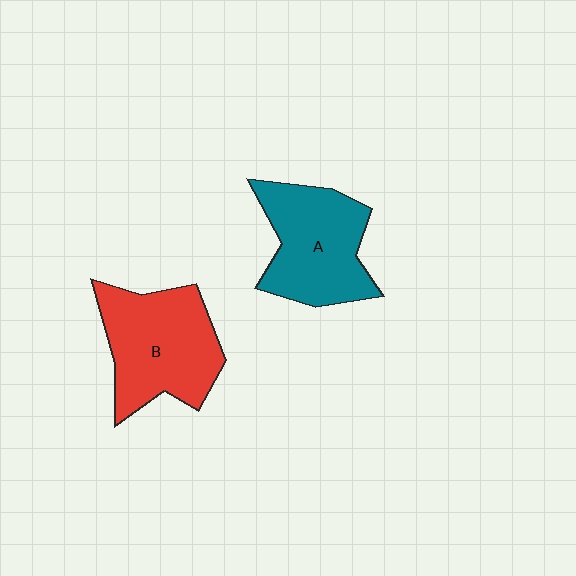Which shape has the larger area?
Shape B (red).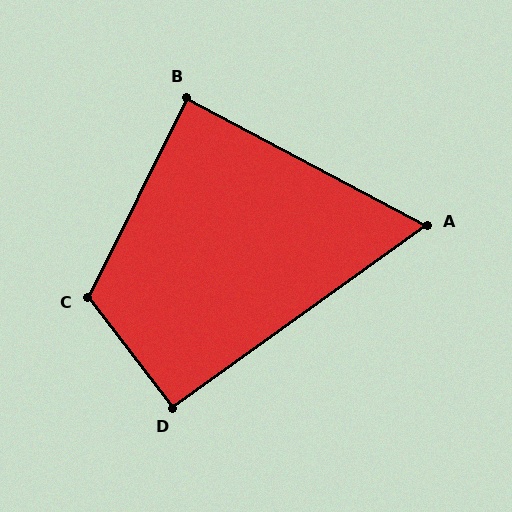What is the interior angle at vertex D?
Approximately 92 degrees (approximately right).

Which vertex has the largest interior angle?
C, at approximately 116 degrees.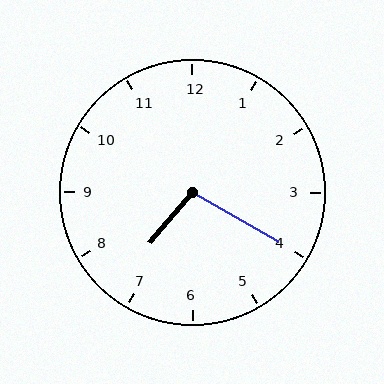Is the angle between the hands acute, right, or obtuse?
It is obtuse.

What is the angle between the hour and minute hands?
Approximately 100 degrees.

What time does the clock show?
7:20.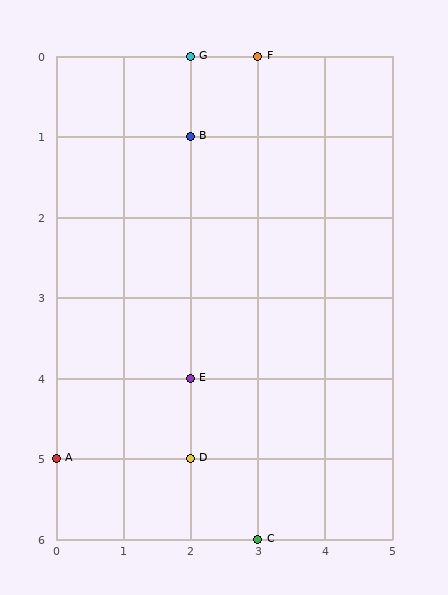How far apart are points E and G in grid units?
Points E and G are 4 rows apart.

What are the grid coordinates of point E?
Point E is at grid coordinates (2, 4).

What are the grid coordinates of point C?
Point C is at grid coordinates (3, 6).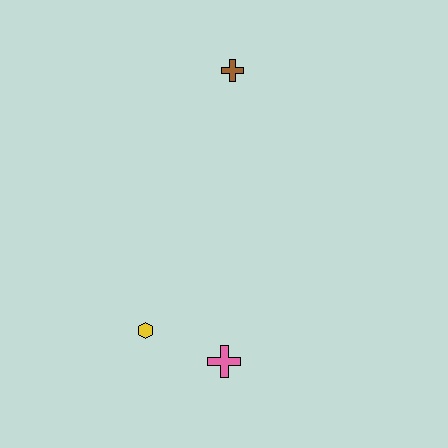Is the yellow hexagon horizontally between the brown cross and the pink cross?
No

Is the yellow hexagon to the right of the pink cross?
No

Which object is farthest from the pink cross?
The brown cross is farthest from the pink cross.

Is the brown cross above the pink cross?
Yes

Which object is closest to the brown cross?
The yellow hexagon is closest to the brown cross.